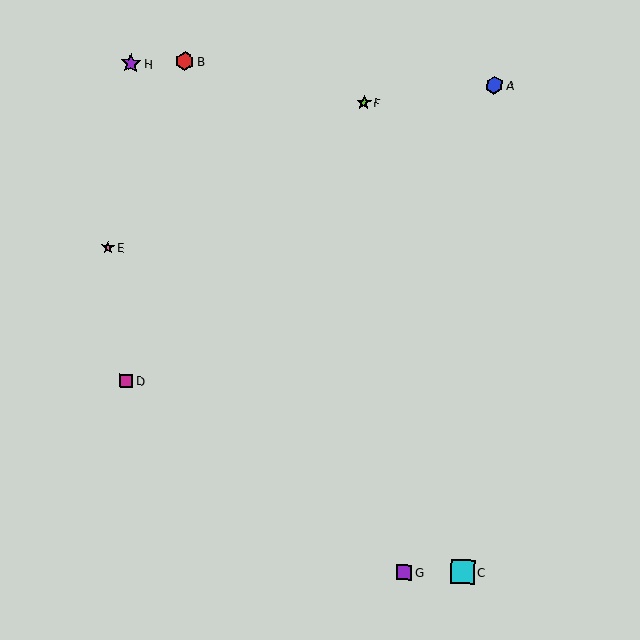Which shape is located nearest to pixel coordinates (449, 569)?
The cyan square (labeled C) at (463, 572) is nearest to that location.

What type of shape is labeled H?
Shape H is a purple star.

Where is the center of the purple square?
The center of the purple square is at (404, 572).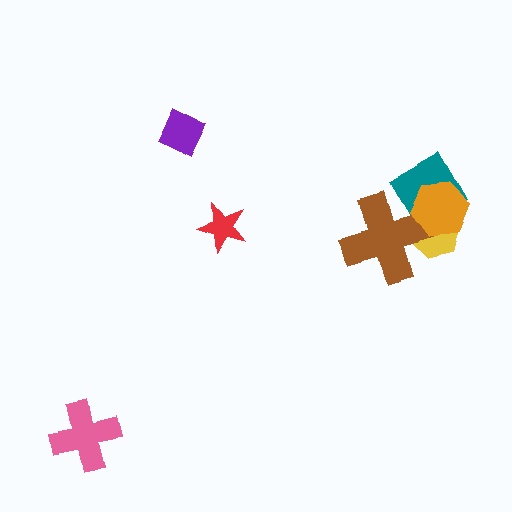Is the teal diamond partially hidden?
Yes, it is partially covered by another shape.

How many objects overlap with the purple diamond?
0 objects overlap with the purple diamond.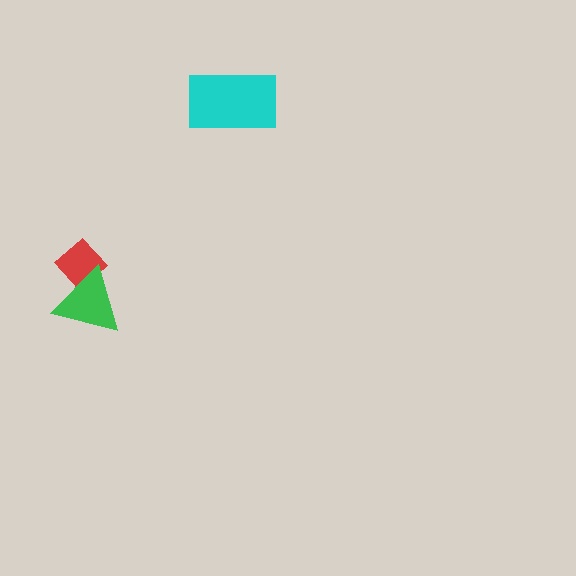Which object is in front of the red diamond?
The green triangle is in front of the red diamond.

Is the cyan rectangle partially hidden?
No, no other shape covers it.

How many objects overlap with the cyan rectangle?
0 objects overlap with the cyan rectangle.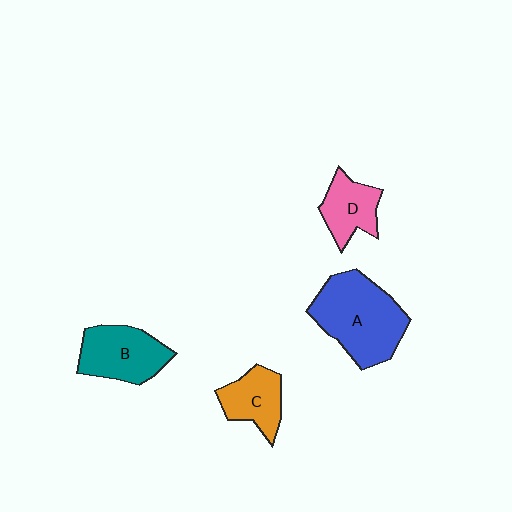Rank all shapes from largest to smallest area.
From largest to smallest: A (blue), B (teal), C (orange), D (pink).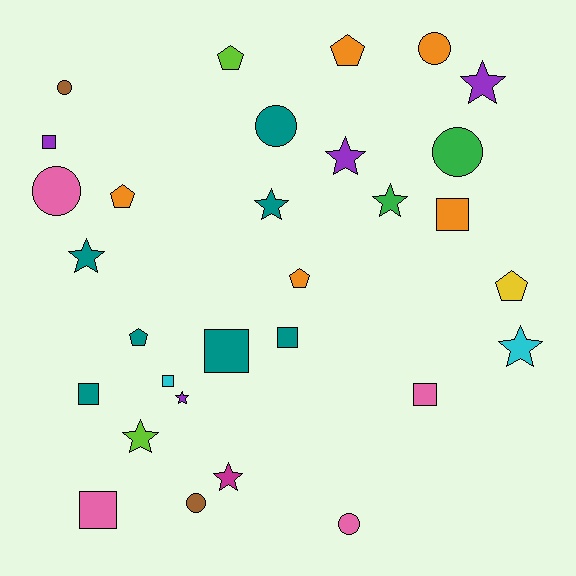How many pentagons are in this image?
There are 6 pentagons.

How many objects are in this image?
There are 30 objects.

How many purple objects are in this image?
There are 4 purple objects.